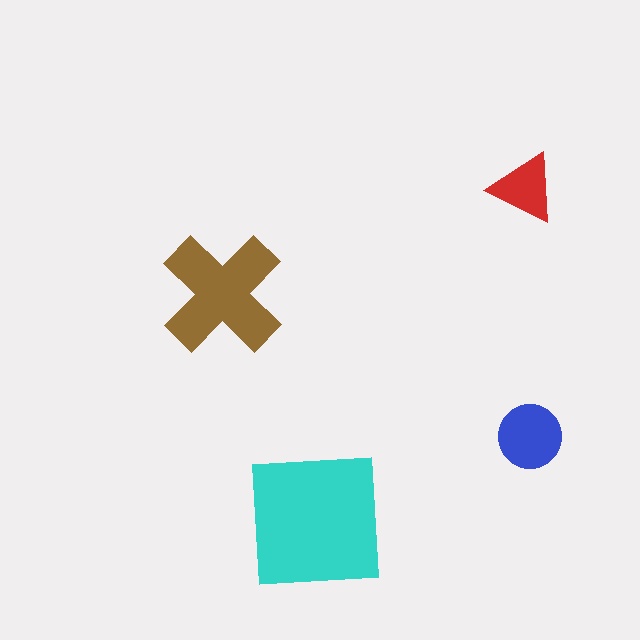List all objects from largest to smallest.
The cyan square, the brown cross, the blue circle, the red triangle.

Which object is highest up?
The red triangle is topmost.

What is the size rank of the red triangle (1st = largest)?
4th.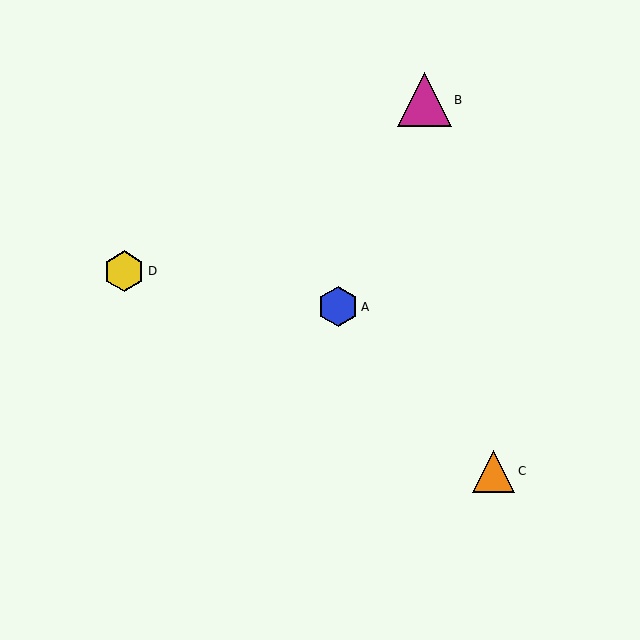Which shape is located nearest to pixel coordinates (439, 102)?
The magenta triangle (labeled B) at (424, 100) is nearest to that location.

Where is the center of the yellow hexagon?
The center of the yellow hexagon is at (124, 271).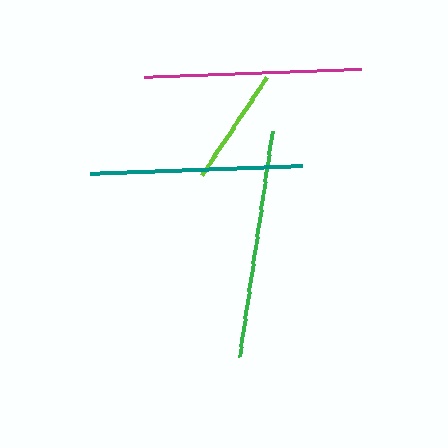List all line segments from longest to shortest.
From longest to shortest: green, magenta, teal, lime.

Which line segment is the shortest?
The lime line is the shortest at approximately 116 pixels.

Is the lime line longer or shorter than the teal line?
The teal line is longer than the lime line.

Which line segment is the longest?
The green line is the longest at approximately 228 pixels.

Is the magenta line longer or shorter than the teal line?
The magenta line is longer than the teal line.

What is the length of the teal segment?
The teal segment is approximately 213 pixels long.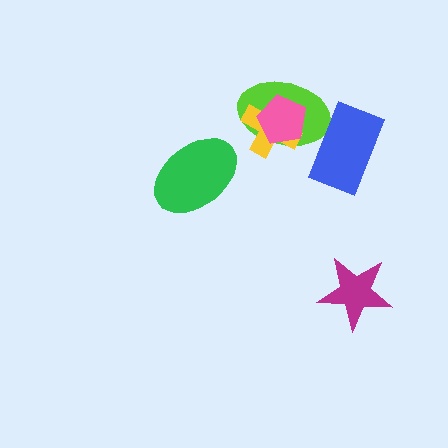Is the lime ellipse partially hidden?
Yes, it is partially covered by another shape.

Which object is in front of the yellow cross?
The pink pentagon is in front of the yellow cross.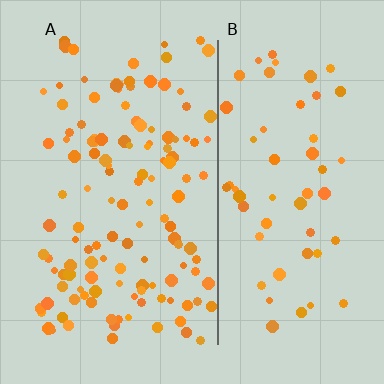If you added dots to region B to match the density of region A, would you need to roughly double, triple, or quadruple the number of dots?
Approximately double.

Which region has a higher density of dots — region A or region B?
A (the left).